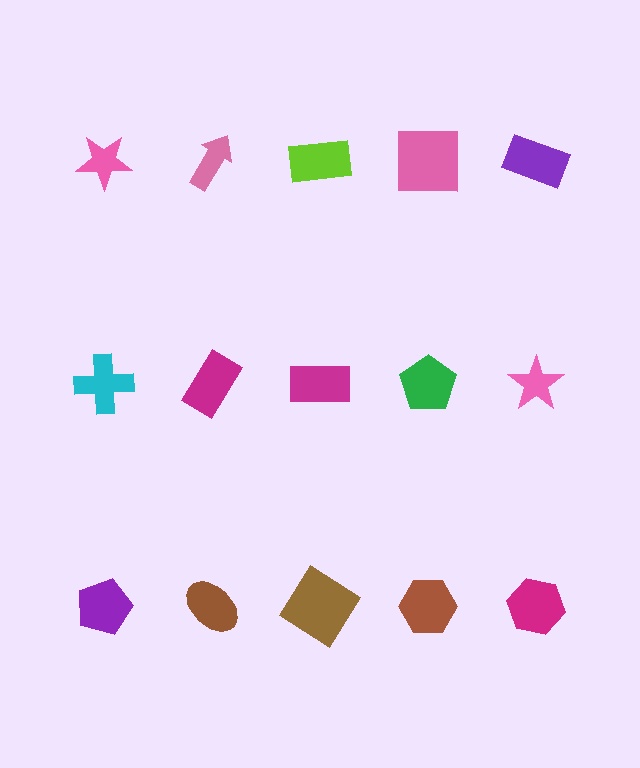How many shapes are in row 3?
5 shapes.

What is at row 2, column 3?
A magenta rectangle.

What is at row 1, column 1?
A pink star.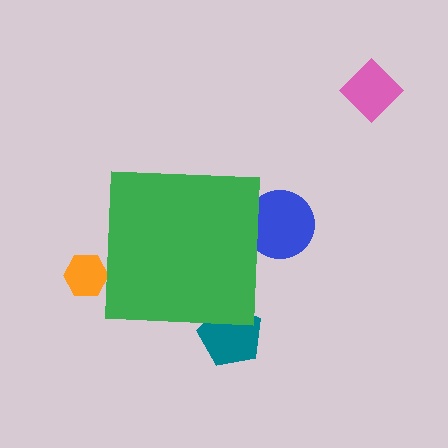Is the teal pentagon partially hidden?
Yes, the teal pentagon is partially hidden behind the green square.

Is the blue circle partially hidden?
Yes, the blue circle is partially hidden behind the green square.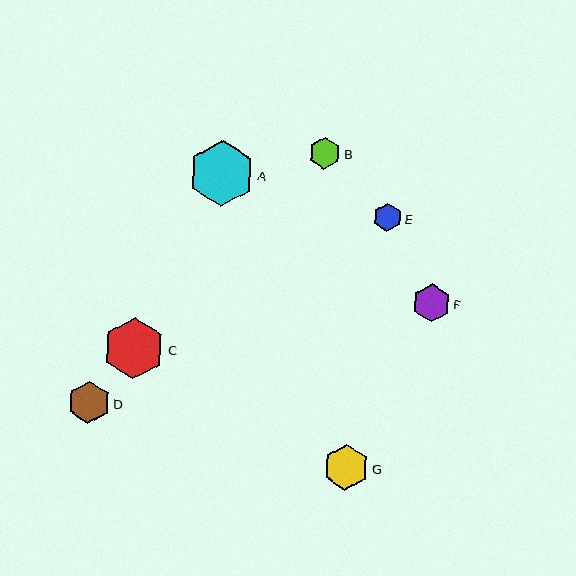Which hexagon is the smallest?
Hexagon E is the smallest with a size of approximately 28 pixels.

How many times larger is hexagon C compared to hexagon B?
Hexagon C is approximately 1.9 times the size of hexagon B.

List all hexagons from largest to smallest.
From largest to smallest: A, C, G, D, F, B, E.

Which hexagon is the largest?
Hexagon A is the largest with a size of approximately 66 pixels.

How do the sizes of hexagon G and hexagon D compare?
Hexagon G and hexagon D are approximately the same size.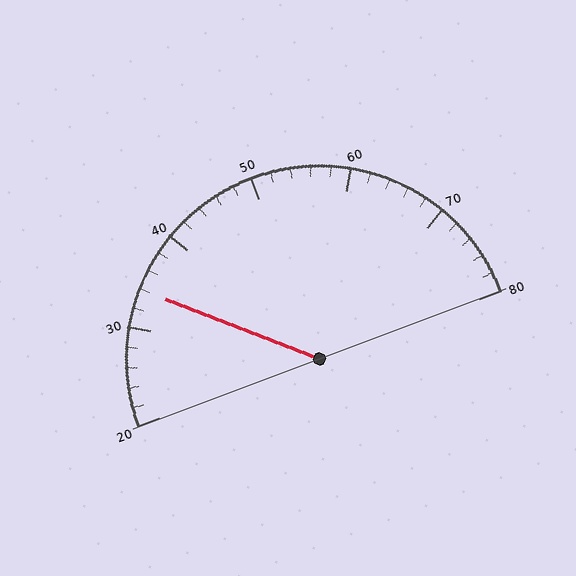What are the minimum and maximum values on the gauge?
The gauge ranges from 20 to 80.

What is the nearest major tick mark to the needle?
The nearest major tick mark is 30.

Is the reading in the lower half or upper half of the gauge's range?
The reading is in the lower half of the range (20 to 80).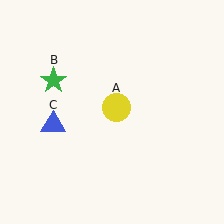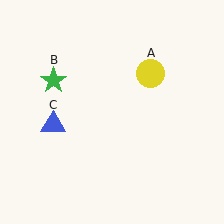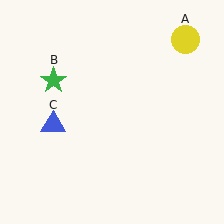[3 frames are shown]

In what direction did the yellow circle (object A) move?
The yellow circle (object A) moved up and to the right.